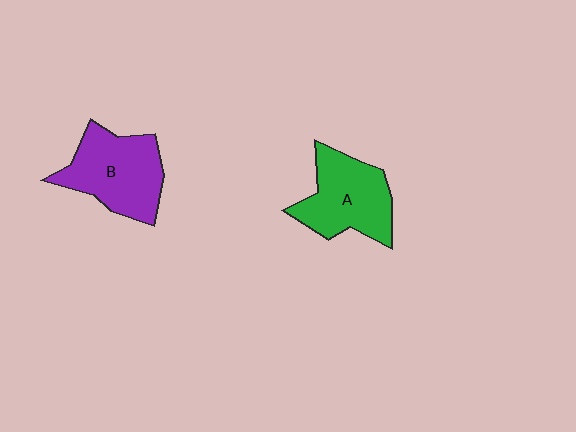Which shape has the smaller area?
Shape A (green).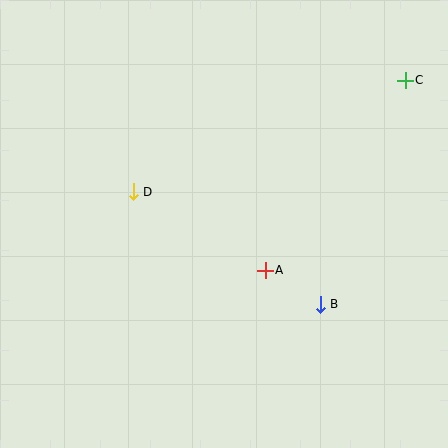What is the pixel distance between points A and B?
The distance between A and B is 65 pixels.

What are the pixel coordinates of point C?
Point C is at (405, 80).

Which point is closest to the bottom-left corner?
Point D is closest to the bottom-left corner.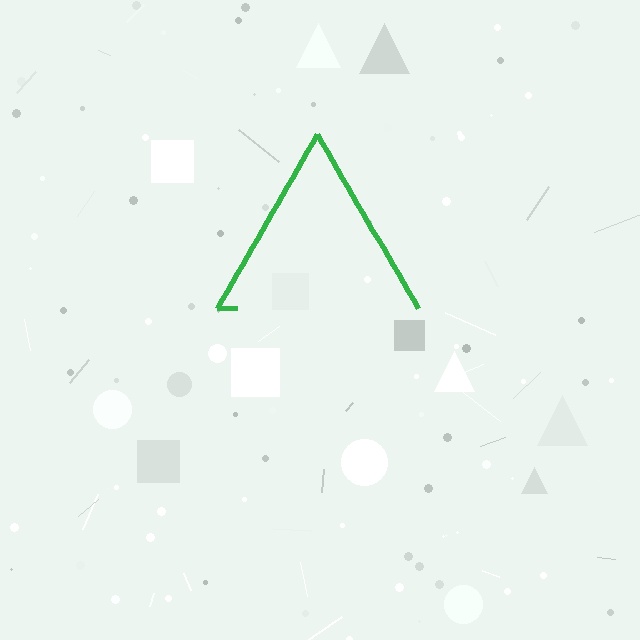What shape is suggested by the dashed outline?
The dashed outline suggests a triangle.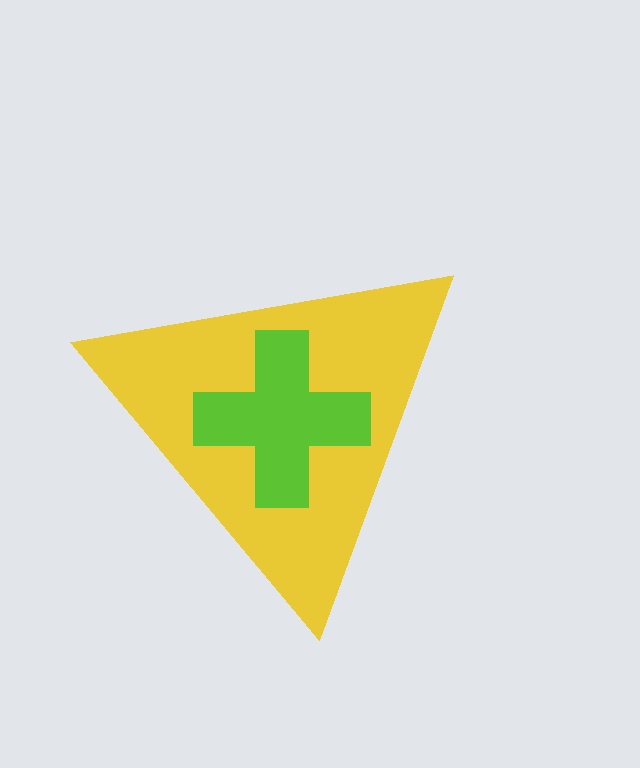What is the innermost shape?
The lime cross.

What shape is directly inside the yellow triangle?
The lime cross.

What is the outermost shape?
The yellow triangle.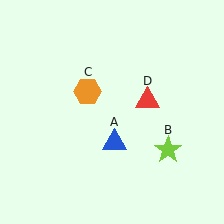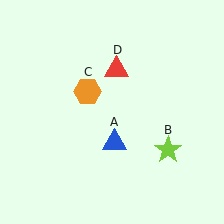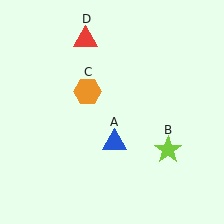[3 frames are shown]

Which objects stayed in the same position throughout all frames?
Blue triangle (object A) and lime star (object B) and orange hexagon (object C) remained stationary.